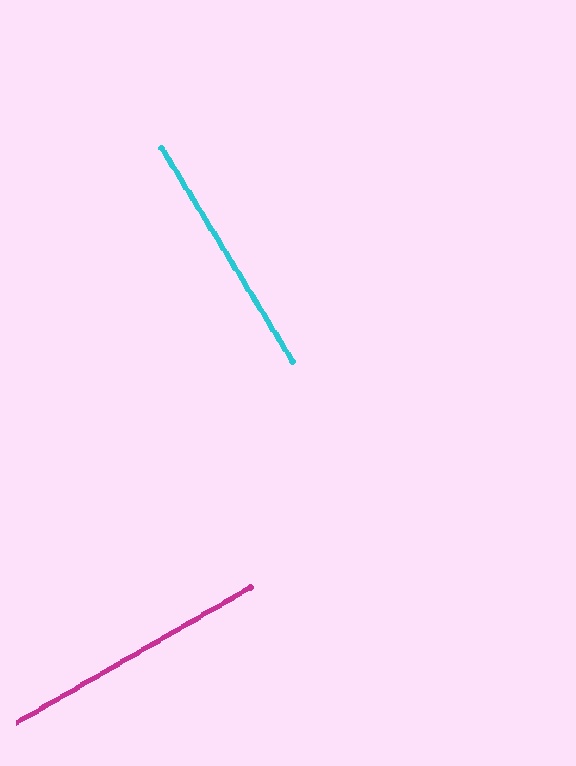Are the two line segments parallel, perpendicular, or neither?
Perpendicular — they meet at approximately 89°.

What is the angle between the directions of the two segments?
Approximately 89 degrees.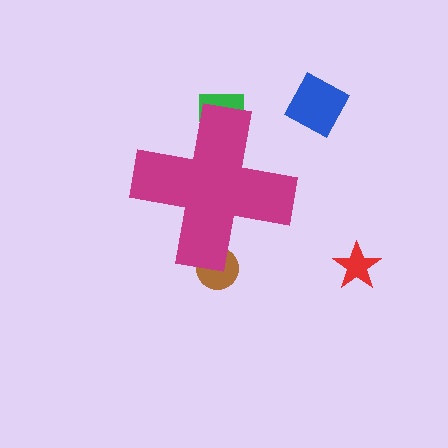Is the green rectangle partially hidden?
Yes, the green rectangle is partially hidden behind the magenta cross.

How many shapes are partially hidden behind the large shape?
2 shapes are partially hidden.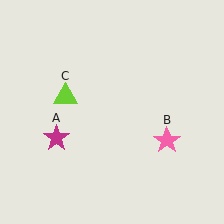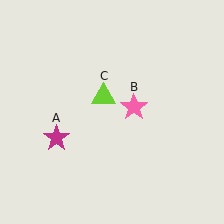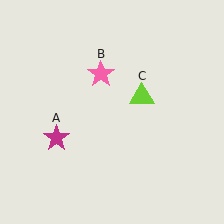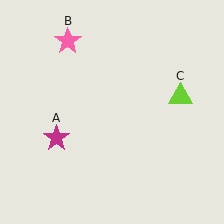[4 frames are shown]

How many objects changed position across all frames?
2 objects changed position: pink star (object B), lime triangle (object C).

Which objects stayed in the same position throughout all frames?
Magenta star (object A) remained stationary.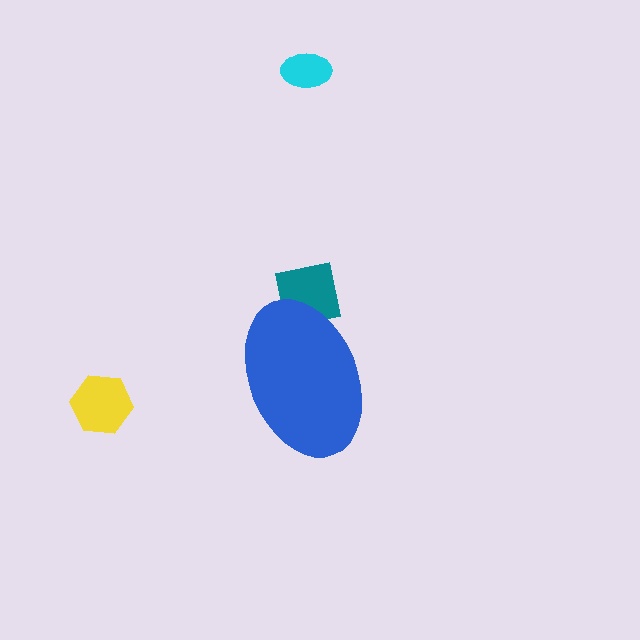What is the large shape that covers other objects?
A blue ellipse.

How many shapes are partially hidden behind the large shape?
1 shape is partially hidden.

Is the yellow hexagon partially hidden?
No, the yellow hexagon is fully visible.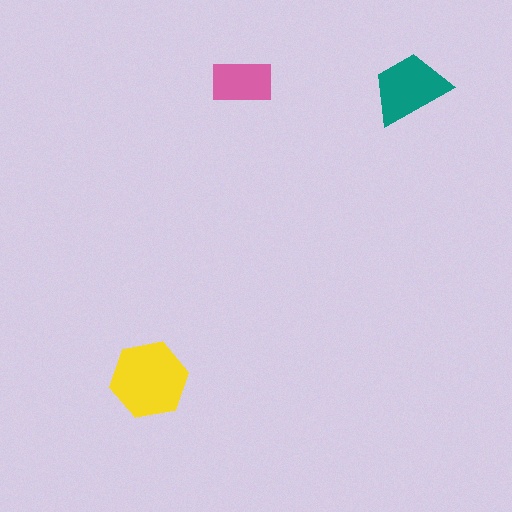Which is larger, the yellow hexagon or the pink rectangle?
The yellow hexagon.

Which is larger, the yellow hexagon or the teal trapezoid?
The yellow hexagon.